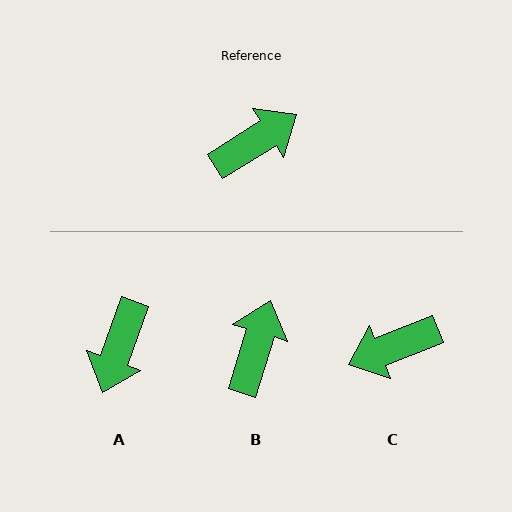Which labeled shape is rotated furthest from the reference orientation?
C, about 169 degrees away.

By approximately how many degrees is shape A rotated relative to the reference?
Approximately 142 degrees clockwise.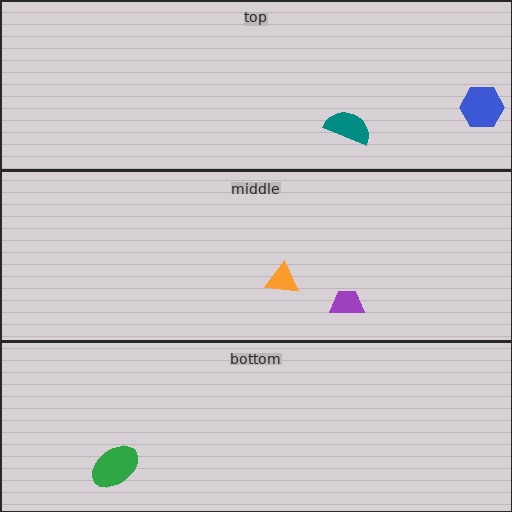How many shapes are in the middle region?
2.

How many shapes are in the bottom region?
1.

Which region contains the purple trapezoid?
The middle region.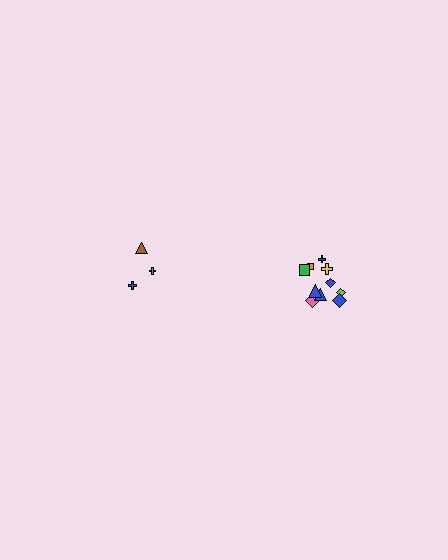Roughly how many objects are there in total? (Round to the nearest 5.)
Roughly 15 objects in total.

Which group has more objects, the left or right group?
The right group.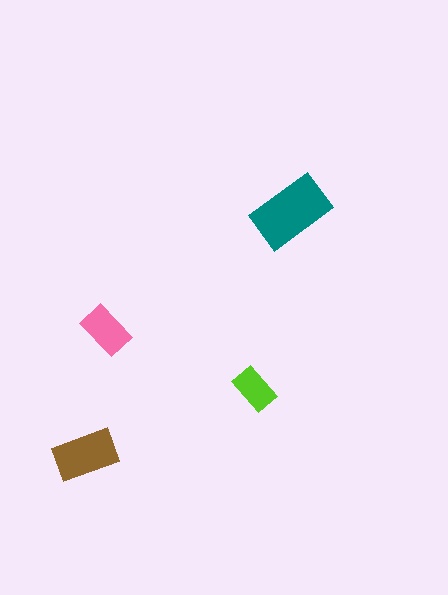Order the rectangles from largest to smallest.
the teal one, the brown one, the pink one, the lime one.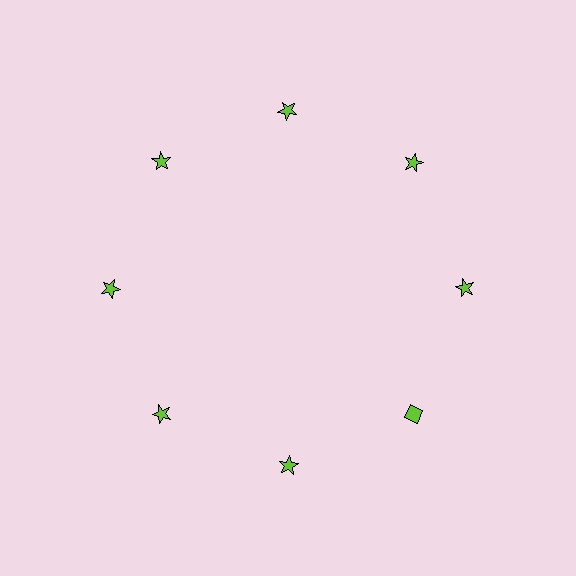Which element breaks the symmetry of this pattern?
The lime diamond at roughly the 4 o'clock position breaks the symmetry. All other shapes are lime stars.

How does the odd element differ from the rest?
It has a different shape: diamond instead of star.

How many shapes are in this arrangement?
There are 8 shapes arranged in a ring pattern.